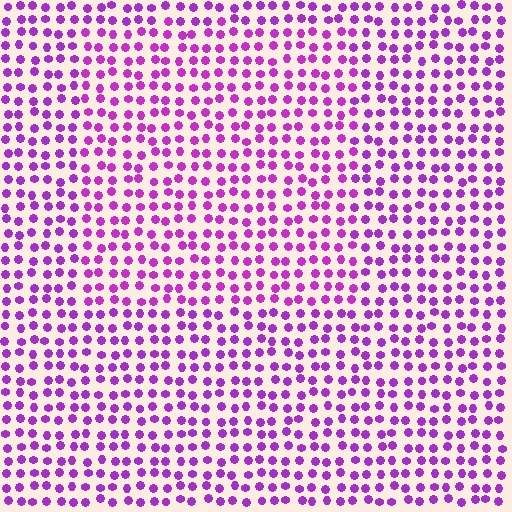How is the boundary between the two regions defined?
The boundary is defined purely by a slight shift in hue (about 14 degrees). Spacing, size, and orientation are identical on both sides.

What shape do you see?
I see a rectangle.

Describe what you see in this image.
The image is filled with small purple elements in a uniform arrangement. A rectangle-shaped region is visible where the elements are tinted to a slightly different hue, forming a subtle color boundary.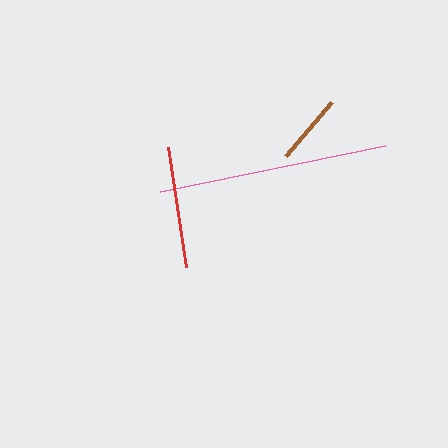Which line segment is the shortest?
The brown line is the shortest at approximately 71 pixels.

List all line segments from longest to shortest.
From longest to shortest: pink, red, brown.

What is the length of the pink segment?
The pink segment is approximately 230 pixels long.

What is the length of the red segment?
The red segment is approximately 122 pixels long.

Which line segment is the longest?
The pink line is the longest at approximately 230 pixels.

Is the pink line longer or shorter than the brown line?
The pink line is longer than the brown line.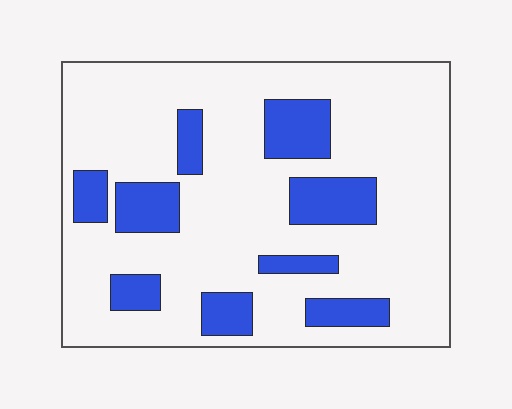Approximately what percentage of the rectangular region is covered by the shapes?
Approximately 20%.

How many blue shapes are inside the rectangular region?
9.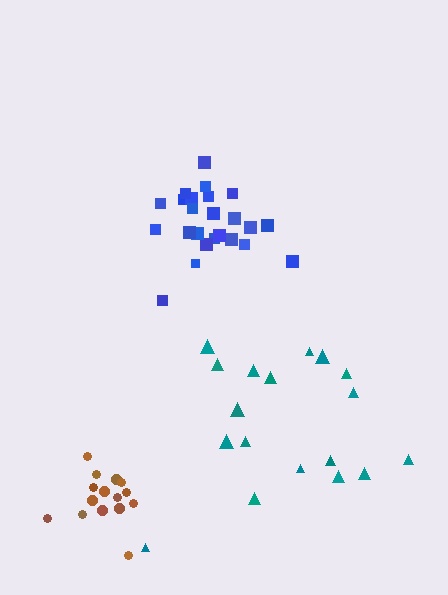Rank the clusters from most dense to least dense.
brown, blue, teal.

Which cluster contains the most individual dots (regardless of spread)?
Blue (25).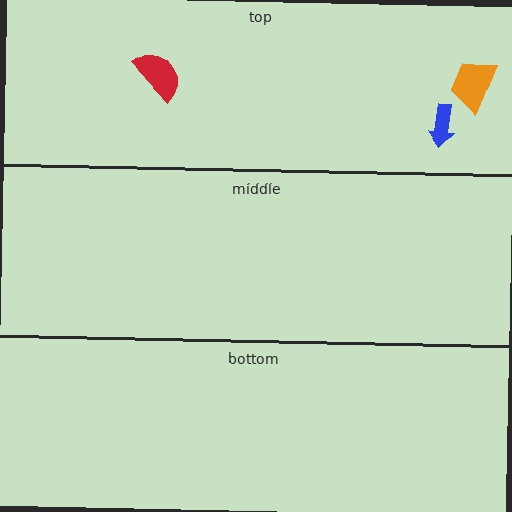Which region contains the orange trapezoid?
The top region.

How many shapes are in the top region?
3.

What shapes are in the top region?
The red semicircle, the orange trapezoid, the blue arrow.